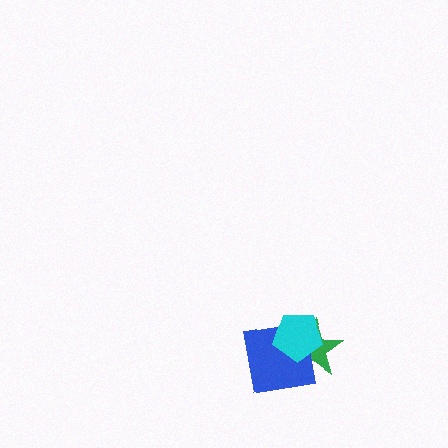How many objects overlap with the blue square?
2 objects overlap with the blue square.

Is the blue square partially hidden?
Yes, it is partially covered by another shape.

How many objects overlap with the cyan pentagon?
2 objects overlap with the cyan pentagon.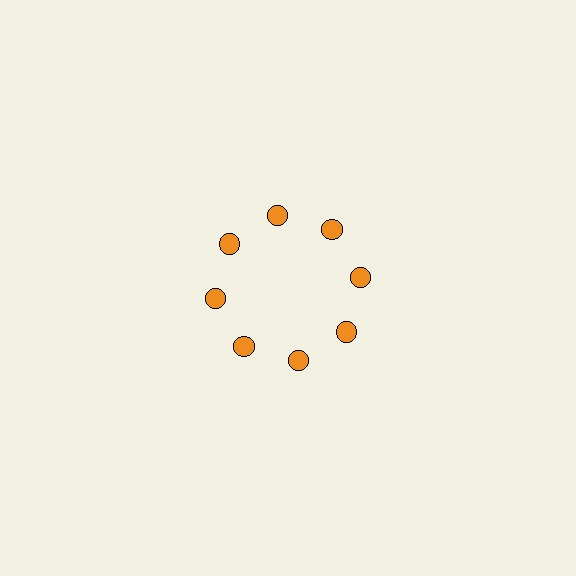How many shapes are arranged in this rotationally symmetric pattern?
There are 8 shapes, arranged in 8 groups of 1.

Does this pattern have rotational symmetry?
Yes, this pattern has 8-fold rotational symmetry. It looks the same after rotating 45 degrees around the center.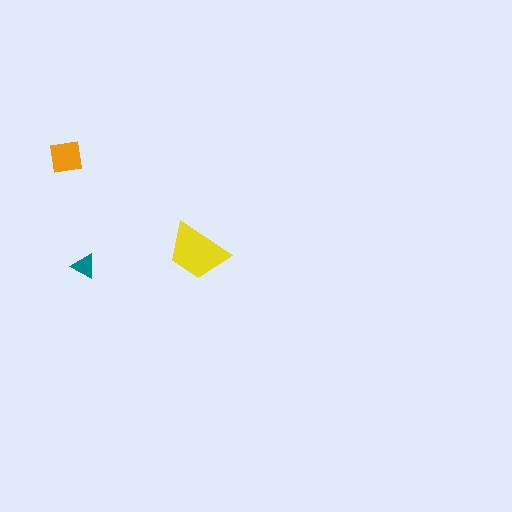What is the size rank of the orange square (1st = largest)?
2nd.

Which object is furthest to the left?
The orange square is leftmost.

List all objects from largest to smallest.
The yellow trapezoid, the orange square, the teal triangle.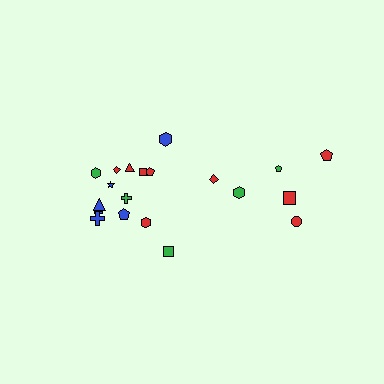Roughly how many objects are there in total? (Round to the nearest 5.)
Roughly 20 objects in total.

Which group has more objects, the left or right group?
The left group.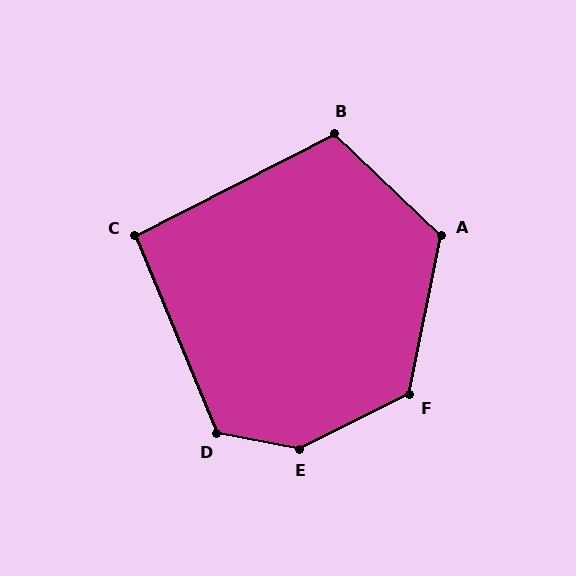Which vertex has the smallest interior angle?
C, at approximately 95 degrees.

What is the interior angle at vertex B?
Approximately 109 degrees (obtuse).